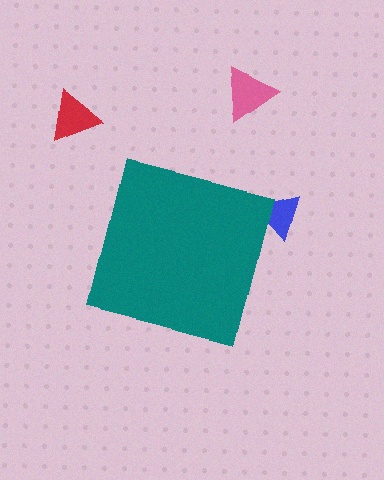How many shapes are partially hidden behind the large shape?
1 shape is partially hidden.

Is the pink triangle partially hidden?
No, the pink triangle is fully visible.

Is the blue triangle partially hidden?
Yes, the blue triangle is partially hidden behind the teal square.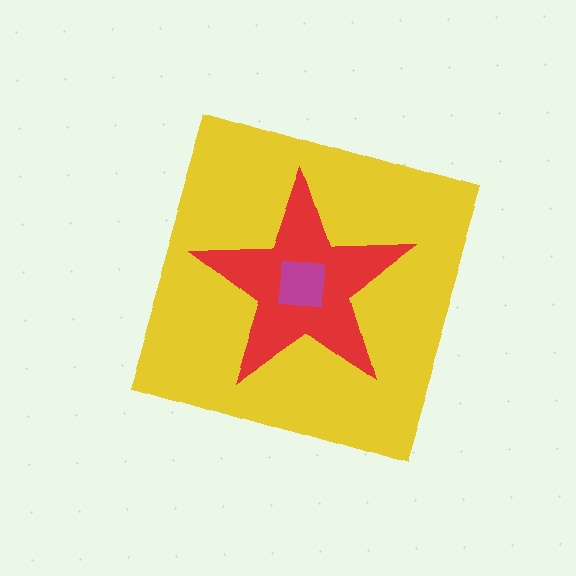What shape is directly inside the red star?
The magenta square.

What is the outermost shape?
The yellow diamond.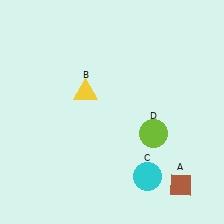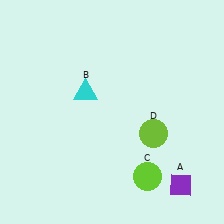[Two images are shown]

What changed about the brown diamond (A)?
In Image 1, A is brown. In Image 2, it changed to purple.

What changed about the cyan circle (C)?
In Image 1, C is cyan. In Image 2, it changed to lime.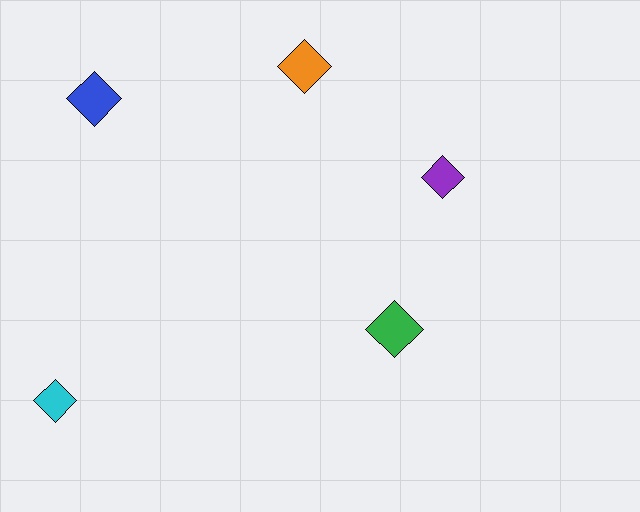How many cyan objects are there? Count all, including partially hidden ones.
There is 1 cyan object.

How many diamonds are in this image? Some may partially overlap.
There are 5 diamonds.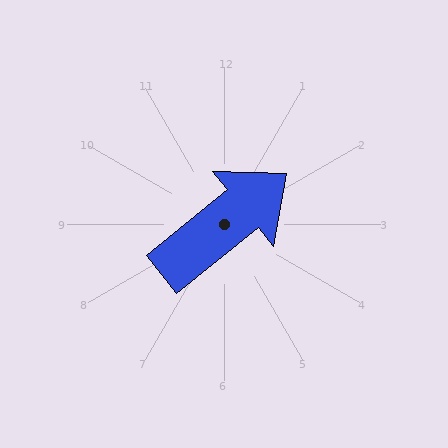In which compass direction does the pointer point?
Northeast.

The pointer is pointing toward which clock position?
Roughly 2 o'clock.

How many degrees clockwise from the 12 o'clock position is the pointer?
Approximately 51 degrees.